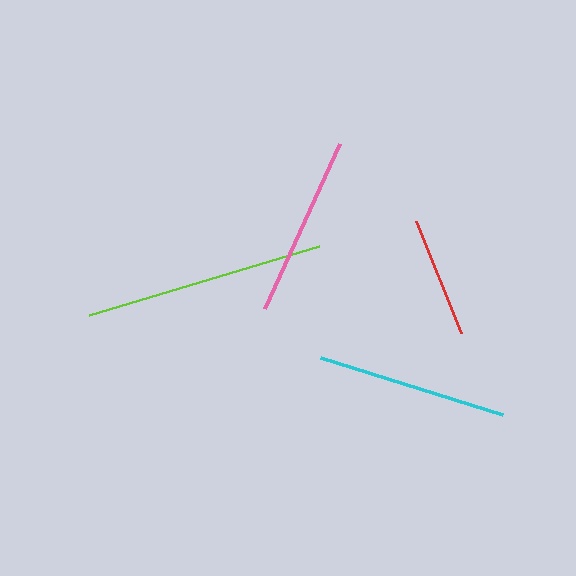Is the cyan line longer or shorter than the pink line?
The cyan line is longer than the pink line.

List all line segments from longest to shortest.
From longest to shortest: lime, cyan, pink, red.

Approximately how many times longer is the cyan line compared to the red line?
The cyan line is approximately 1.6 times the length of the red line.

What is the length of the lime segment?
The lime segment is approximately 240 pixels long.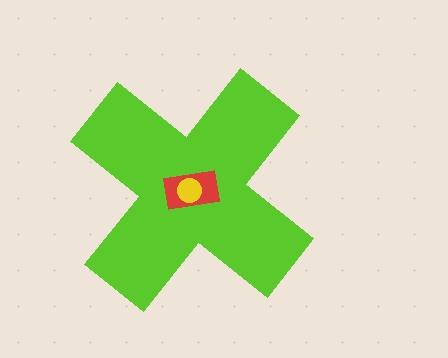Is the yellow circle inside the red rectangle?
Yes.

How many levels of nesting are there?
3.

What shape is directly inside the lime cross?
The red rectangle.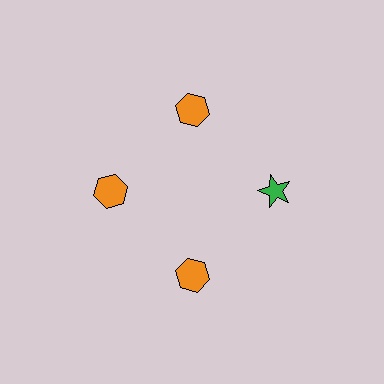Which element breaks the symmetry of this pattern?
The green star at roughly the 3 o'clock position breaks the symmetry. All other shapes are orange hexagons.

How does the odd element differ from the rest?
It differs in both color (green instead of orange) and shape (star instead of hexagon).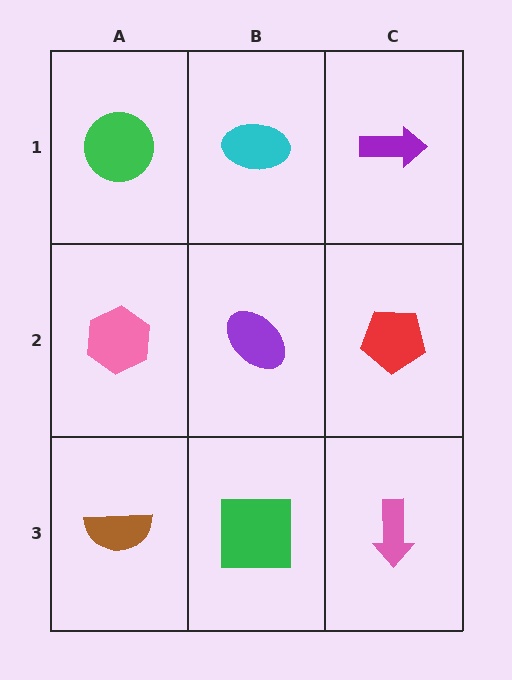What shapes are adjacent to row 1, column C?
A red pentagon (row 2, column C), a cyan ellipse (row 1, column B).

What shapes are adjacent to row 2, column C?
A purple arrow (row 1, column C), a pink arrow (row 3, column C), a purple ellipse (row 2, column B).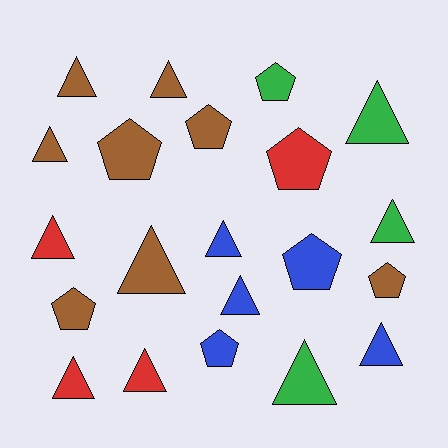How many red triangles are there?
There are 3 red triangles.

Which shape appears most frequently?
Triangle, with 13 objects.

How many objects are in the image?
There are 21 objects.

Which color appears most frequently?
Brown, with 8 objects.